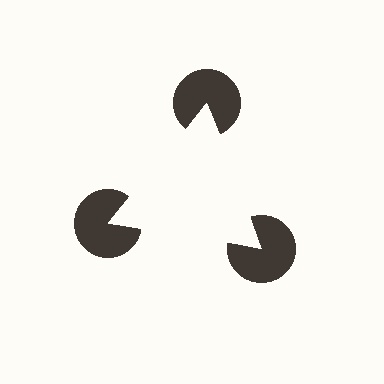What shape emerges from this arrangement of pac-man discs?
An illusory triangle — its edges are inferred from the aligned wedge cuts in the pac-man discs, not physically drawn.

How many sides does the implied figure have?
3 sides.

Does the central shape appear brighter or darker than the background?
It typically appears slightly brighter than the background, even though no actual brightness change is drawn.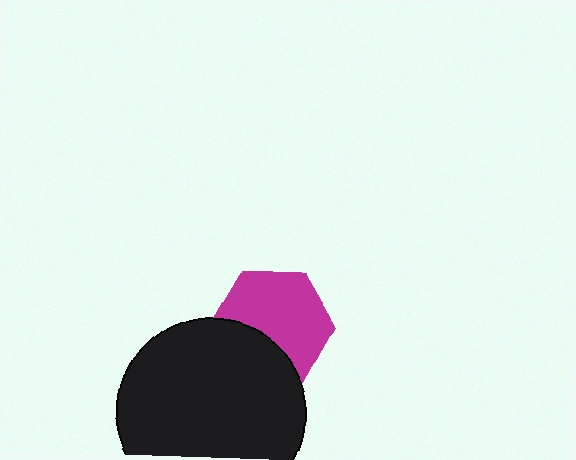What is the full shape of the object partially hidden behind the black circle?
The partially hidden object is a magenta hexagon.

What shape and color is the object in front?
The object in front is a black circle.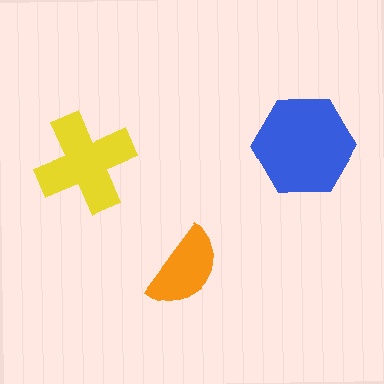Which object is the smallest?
The orange semicircle.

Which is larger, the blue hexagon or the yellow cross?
The blue hexagon.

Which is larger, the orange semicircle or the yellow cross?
The yellow cross.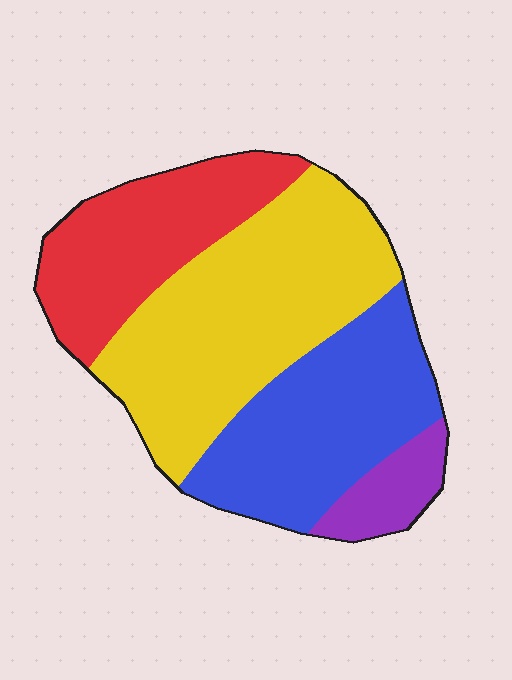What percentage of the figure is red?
Red covers 23% of the figure.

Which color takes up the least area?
Purple, at roughly 5%.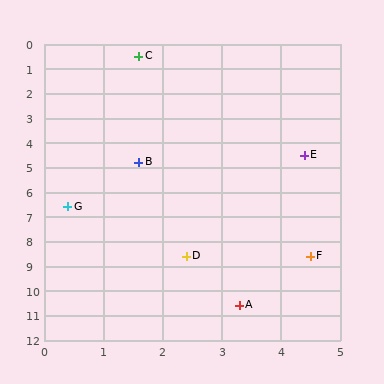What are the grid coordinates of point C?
Point C is at approximately (1.6, 0.5).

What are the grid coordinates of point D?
Point D is at approximately (2.4, 8.6).